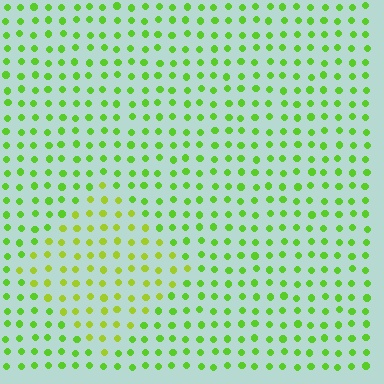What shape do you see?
I see a diamond.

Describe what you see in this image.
The image is filled with small lime elements in a uniform arrangement. A diamond-shaped region is visible where the elements are tinted to a slightly different hue, forming a subtle color boundary.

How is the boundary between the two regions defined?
The boundary is defined purely by a slight shift in hue (about 26 degrees). Spacing, size, and orientation are identical on both sides.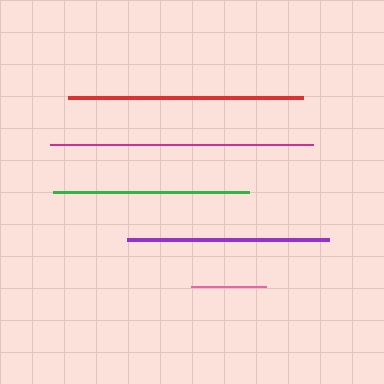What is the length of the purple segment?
The purple segment is approximately 202 pixels long.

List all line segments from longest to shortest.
From longest to shortest: magenta, red, purple, green, pink.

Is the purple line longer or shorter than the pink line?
The purple line is longer than the pink line.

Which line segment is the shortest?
The pink line is the shortest at approximately 75 pixels.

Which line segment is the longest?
The magenta line is the longest at approximately 263 pixels.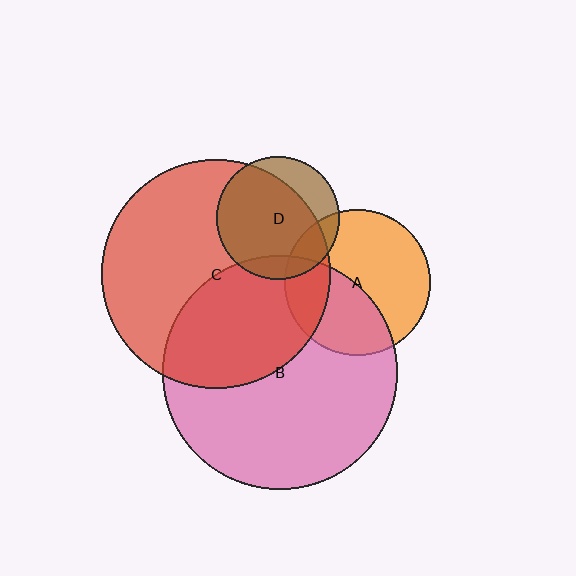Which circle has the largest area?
Circle B (pink).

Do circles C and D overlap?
Yes.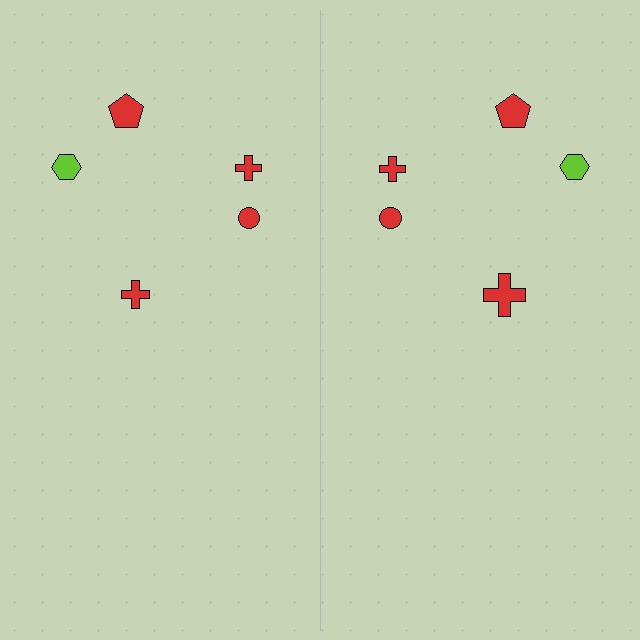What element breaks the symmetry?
The red cross on the right side has a different size than its mirror counterpart.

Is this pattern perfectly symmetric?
No, the pattern is not perfectly symmetric. The red cross on the right side has a different size than its mirror counterpart.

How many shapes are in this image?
There are 10 shapes in this image.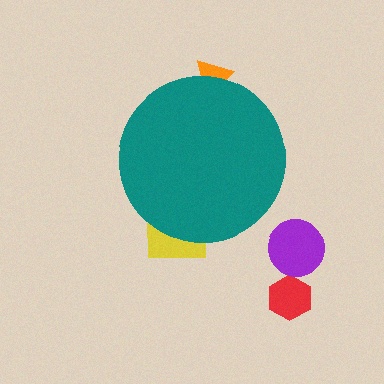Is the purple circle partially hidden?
No, the purple circle is fully visible.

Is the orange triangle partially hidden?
Yes, the orange triangle is partially hidden behind the teal circle.